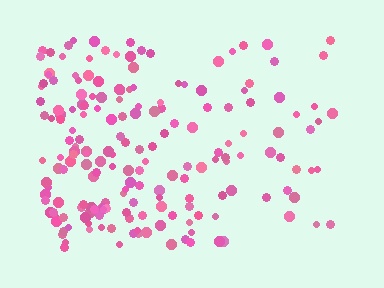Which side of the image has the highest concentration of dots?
The left.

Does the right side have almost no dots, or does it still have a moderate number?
Still a moderate number, just noticeably fewer than the left.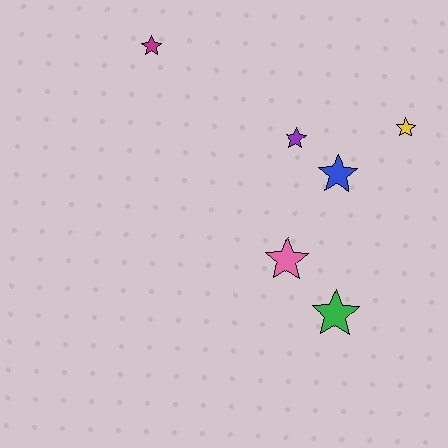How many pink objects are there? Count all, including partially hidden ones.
There is 1 pink object.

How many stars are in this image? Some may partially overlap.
There are 6 stars.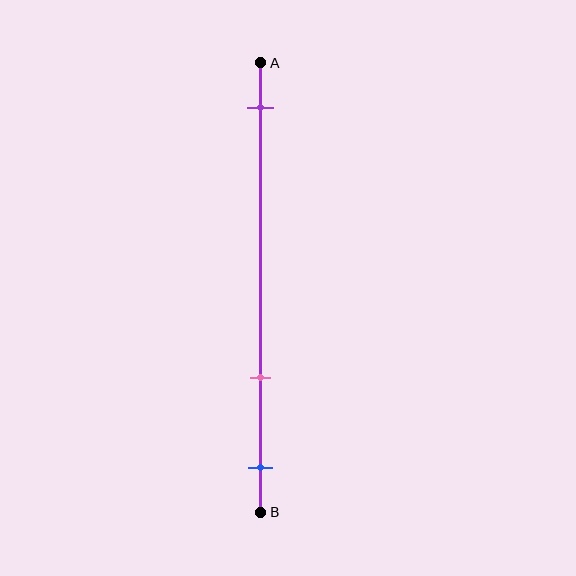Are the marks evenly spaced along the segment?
No, the marks are not evenly spaced.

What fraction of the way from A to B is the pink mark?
The pink mark is approximately 70% (0.7) of the way from A to B.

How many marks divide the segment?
There are 3 marks dividing the segment.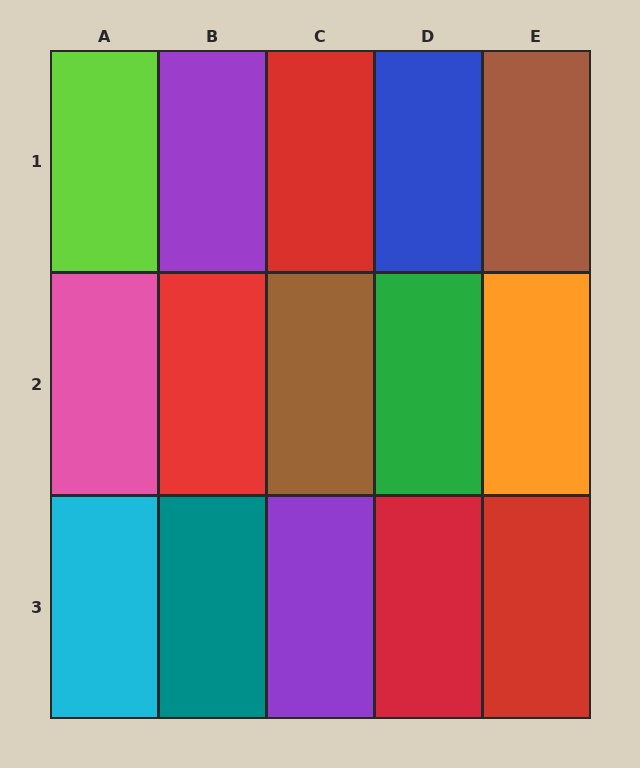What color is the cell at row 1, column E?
Brown.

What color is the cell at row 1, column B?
Purple.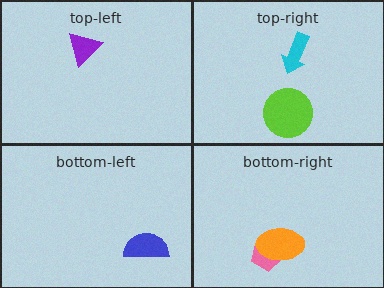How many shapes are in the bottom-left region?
1.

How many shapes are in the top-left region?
1.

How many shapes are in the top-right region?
2.